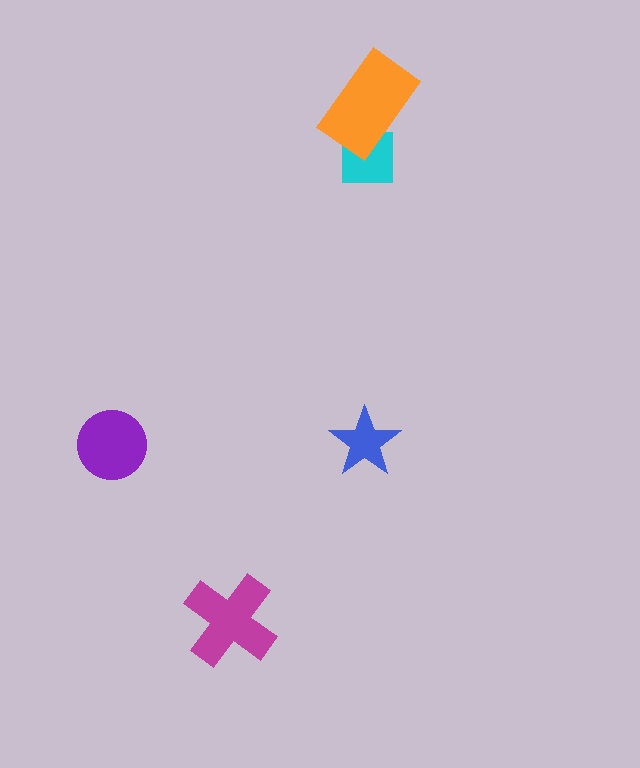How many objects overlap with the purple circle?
0 objects overlap with the purple circle.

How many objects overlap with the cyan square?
1 object overlaps with the cyan square.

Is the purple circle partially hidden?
No, no other shape covers it.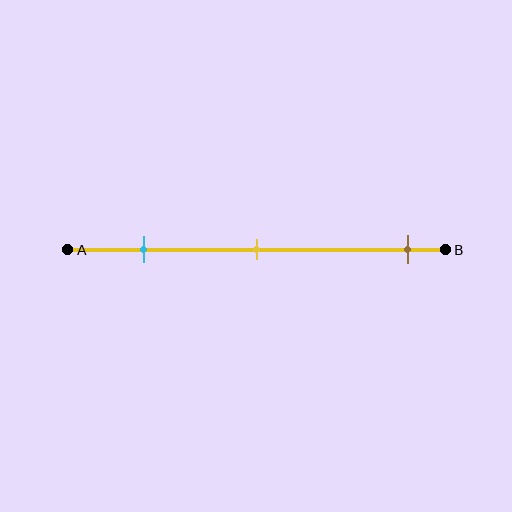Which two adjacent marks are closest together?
The cyan and yellow marks are the closest adjacent pair.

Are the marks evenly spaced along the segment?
No, the marks are not evenly spaced.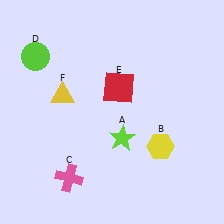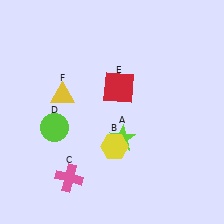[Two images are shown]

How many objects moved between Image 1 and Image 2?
2 objects moved between the two images.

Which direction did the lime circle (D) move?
The lime circle (D) moved down.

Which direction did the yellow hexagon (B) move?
The yellow hexagon (B) moved left.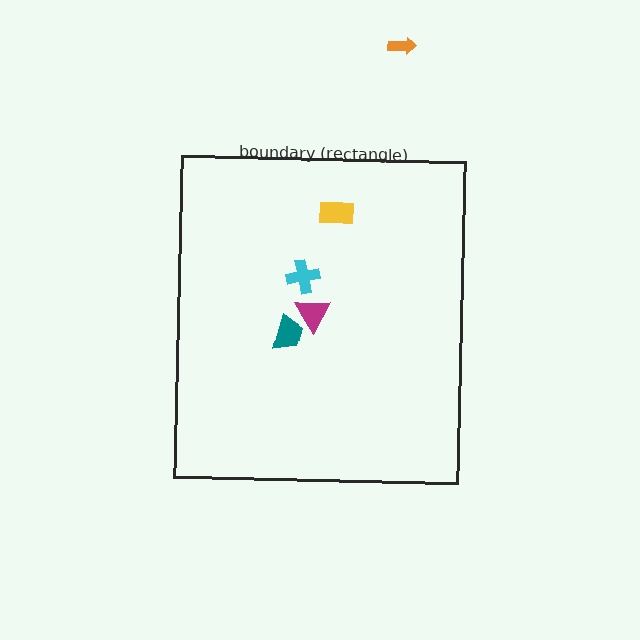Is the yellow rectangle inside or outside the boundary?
Inside.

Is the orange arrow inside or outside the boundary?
Outside.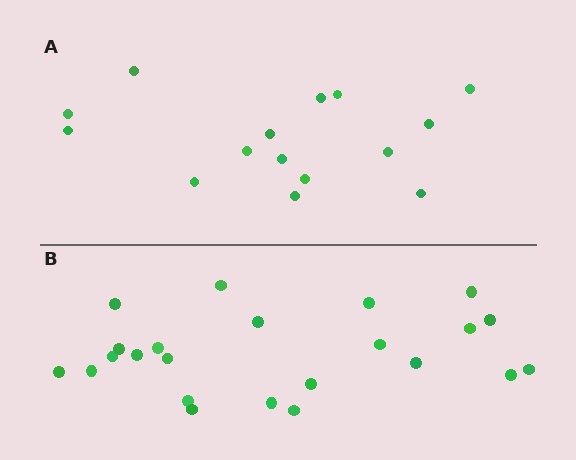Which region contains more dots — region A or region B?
Region B (the bottom region) has more dots.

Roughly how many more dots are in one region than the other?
Region B has roughly 8 or so more dots than region A.